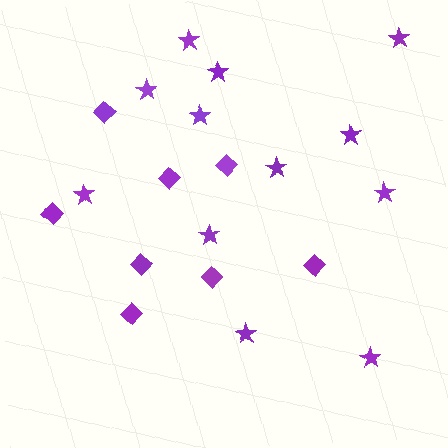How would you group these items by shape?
There are 2 groups: one group of diamonds (8) and one group of stars (12).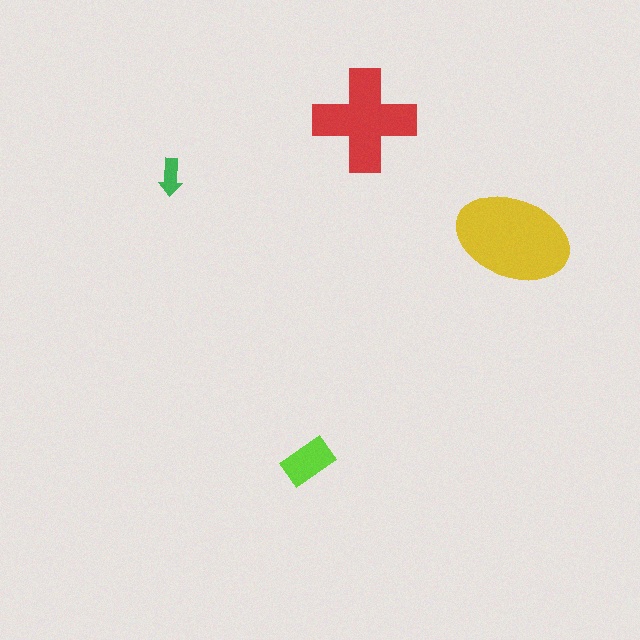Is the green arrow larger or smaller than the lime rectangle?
Smaller.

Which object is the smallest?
The green arrow.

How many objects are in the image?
There are 4 objects in the image.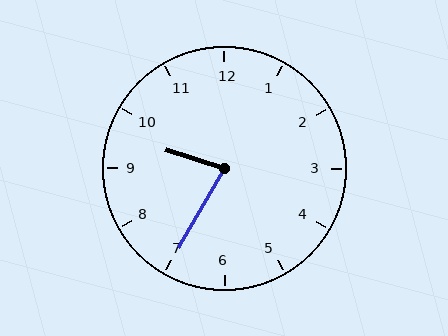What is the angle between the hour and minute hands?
Approximately 78 degrees.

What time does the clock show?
9:35.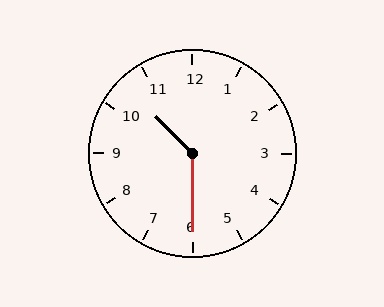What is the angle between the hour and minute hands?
Approximately 135 degrees.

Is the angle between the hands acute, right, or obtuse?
It is obtuse.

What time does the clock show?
10:30.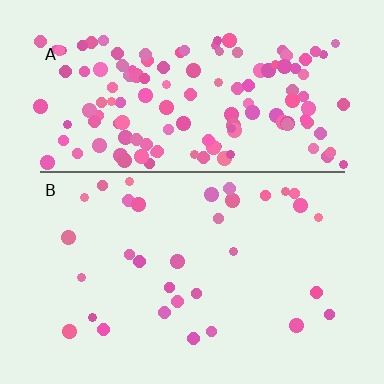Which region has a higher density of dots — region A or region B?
A (the top).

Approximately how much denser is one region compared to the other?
Approximately 4.2× — region A over region B.